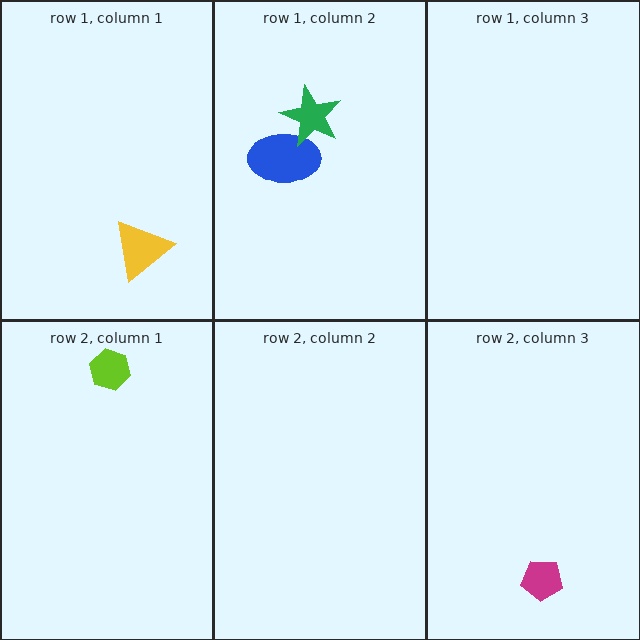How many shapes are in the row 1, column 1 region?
1.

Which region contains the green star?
The row 1, column 2 region.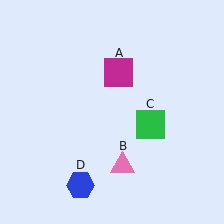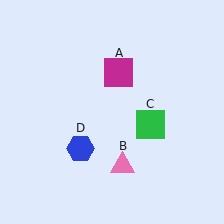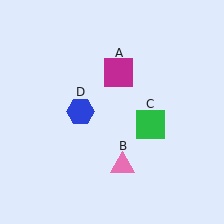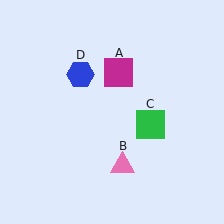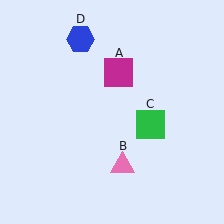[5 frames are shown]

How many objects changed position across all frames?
1 object changed position: blue hexagon (object D).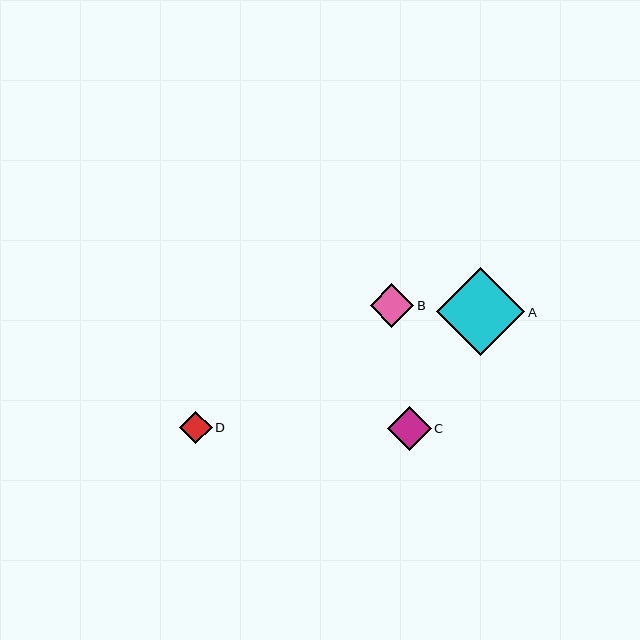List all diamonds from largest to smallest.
From largest to smallest: A, C, B, D.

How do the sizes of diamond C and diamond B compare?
Diamond C and diamond B are approximately the same size.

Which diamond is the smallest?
Diamond D is the smallest with a size of approximately 33 pixels.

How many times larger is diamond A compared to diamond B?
Diamond A is approximately 2.0 times the size of diamond B.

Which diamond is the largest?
Diamond A is the largest with a size of approximately 89 pixels.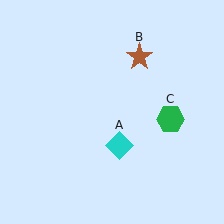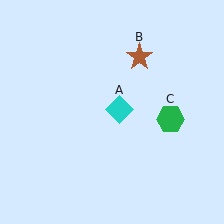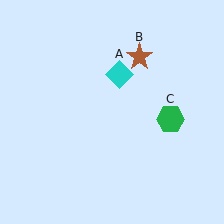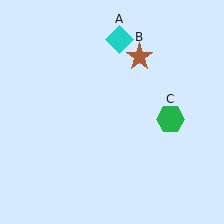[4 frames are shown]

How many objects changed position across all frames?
1 object changed position: cyan diamond (object A).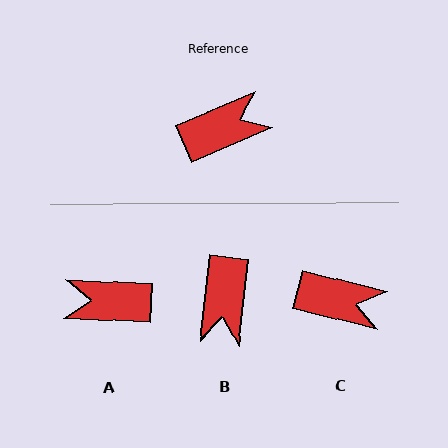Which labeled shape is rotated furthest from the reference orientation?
A, about 153 degrees away.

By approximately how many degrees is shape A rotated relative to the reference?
Approximately 153 degrees counter-clockwise.